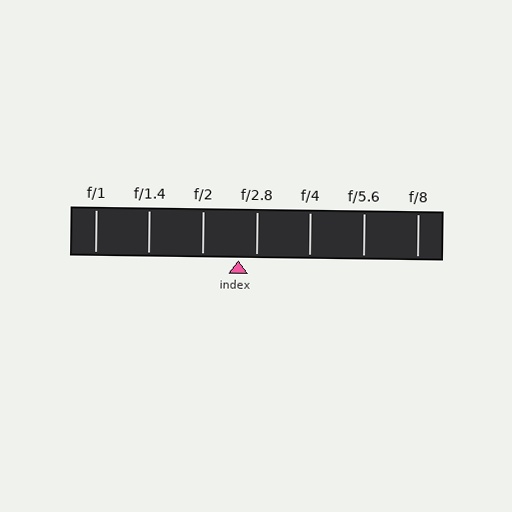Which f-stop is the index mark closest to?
The index mark is closest to f/2.8.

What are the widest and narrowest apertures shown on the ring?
The widest aperture shown is f/1 and the narrowest is f/8.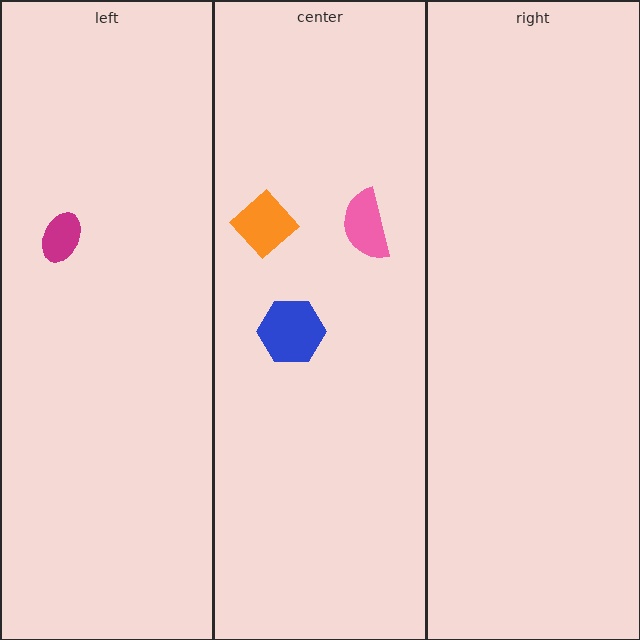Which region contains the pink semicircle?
The center region.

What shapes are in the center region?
The pink semicircle, the blue hexagon, the orange diamond.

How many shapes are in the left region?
1.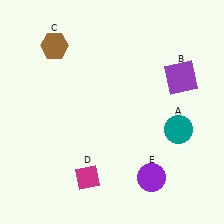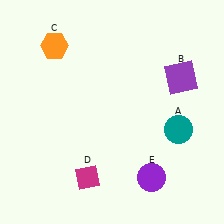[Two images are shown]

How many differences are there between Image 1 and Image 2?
There is 1 difference between the two images.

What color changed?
The hexagon (C) changed from brown in Image 1 to orange in Image 2.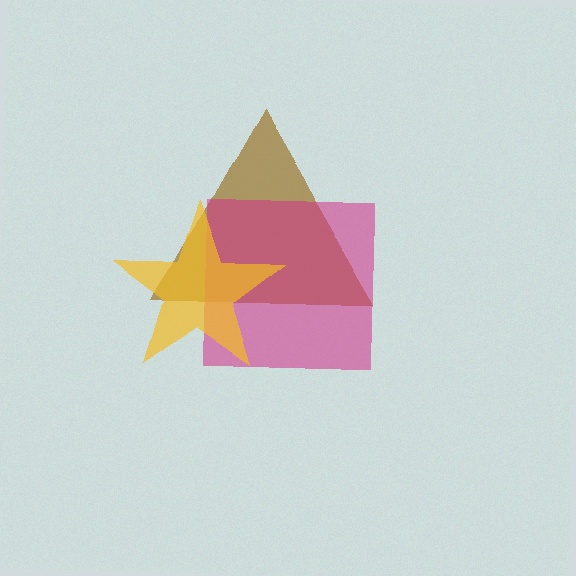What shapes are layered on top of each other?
The layered shapes are: a brown triangle, a magenta square, a yellow star.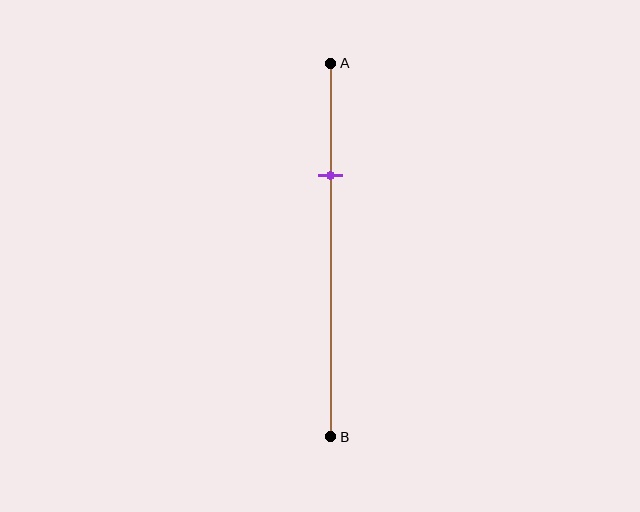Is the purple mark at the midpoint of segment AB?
No, the mark is at about 30% from A, not at the 50% midpoint.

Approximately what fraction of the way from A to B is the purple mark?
The purple mark is approximately 30% of the way from A to B.